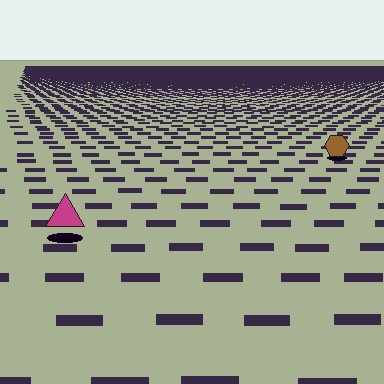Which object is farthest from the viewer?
The brown hexagon is farthest from the viewer. It appears smaller and the ground texture around it is denser.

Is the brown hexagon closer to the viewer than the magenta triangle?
No. The magenta triangle is closer — you can tell from the texture gradient: the ground texture is coarser near it.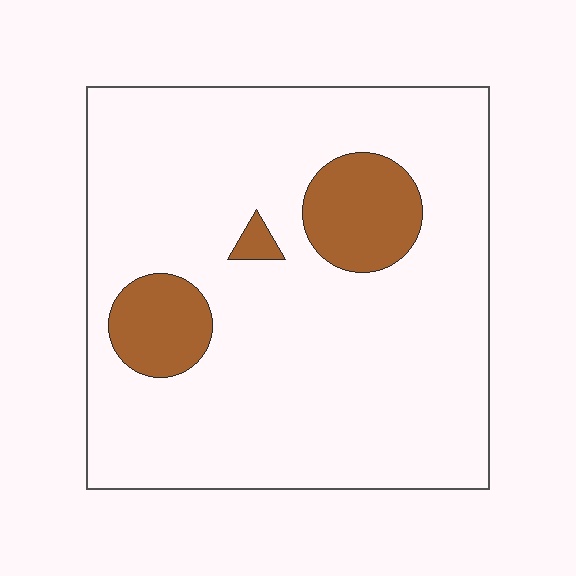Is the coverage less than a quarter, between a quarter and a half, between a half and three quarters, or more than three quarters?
Less than a quarter.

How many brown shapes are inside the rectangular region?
3.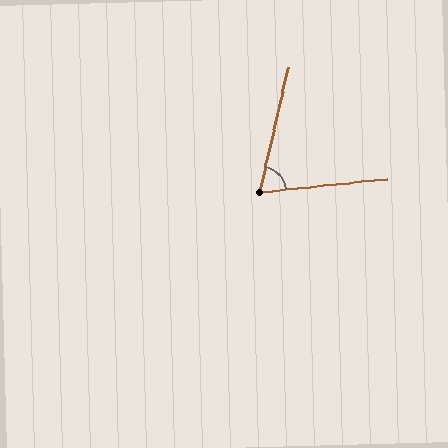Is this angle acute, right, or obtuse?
It is acute.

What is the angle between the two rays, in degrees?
Approximately 71 degrees.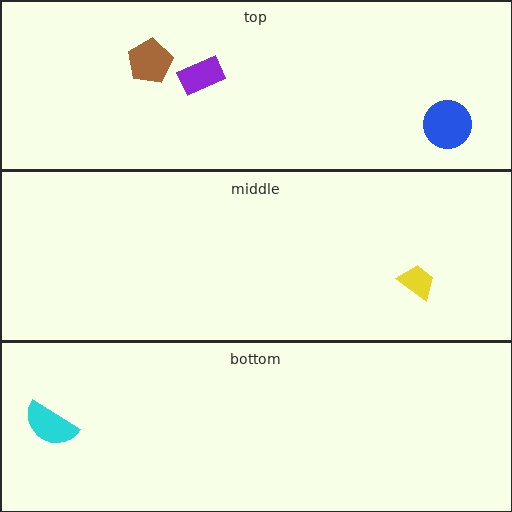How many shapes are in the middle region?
1.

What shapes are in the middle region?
The yellow trapezoid.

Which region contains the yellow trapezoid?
The middle region.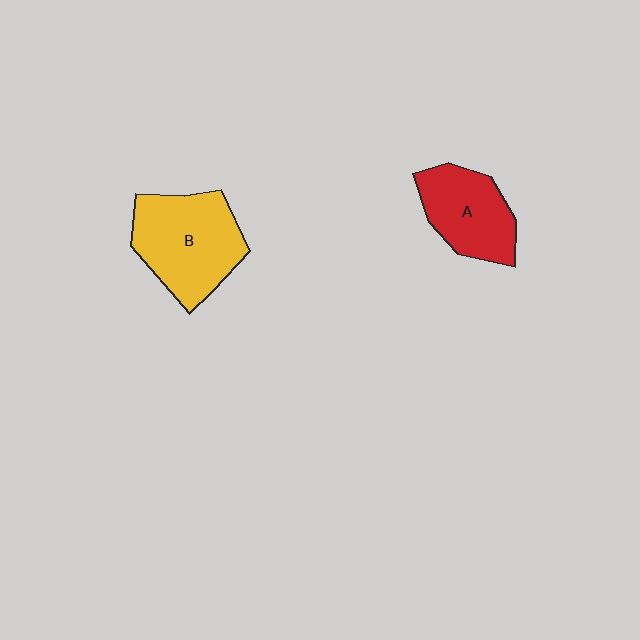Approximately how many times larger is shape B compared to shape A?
Approximately 1.4 times.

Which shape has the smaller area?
Shape A (red).